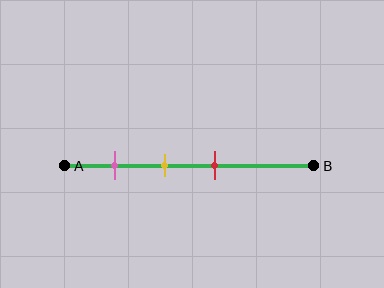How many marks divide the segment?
There are 3 marks dividing the segment.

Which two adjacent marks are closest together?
The yellow and red marks are the closest adjacent pair.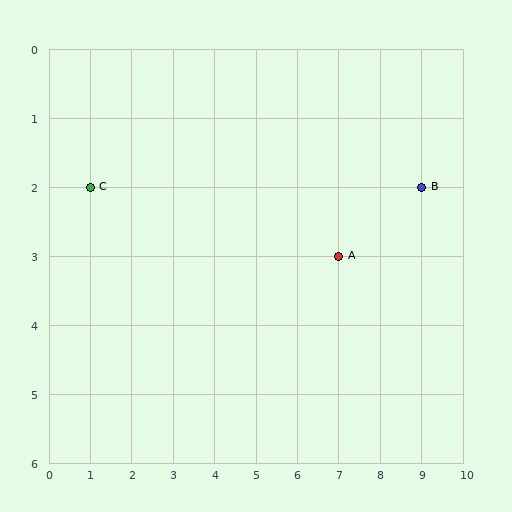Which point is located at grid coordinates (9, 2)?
Point B is at (9, 2).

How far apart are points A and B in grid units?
Points A and B are 2 columns and 1 row apart (about 2.2 grid units diagonally).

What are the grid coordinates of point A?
Point A is at grid coordinates (7, 3).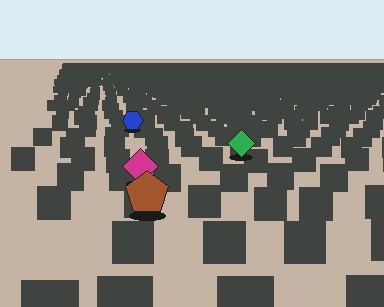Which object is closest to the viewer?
The brown pentagon is closest. The texture marks near it are larger and more spread out.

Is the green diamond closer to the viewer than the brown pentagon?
No. The brown pentagon is closer — you can tell from the texture gradient: the ground texture is coarser near it.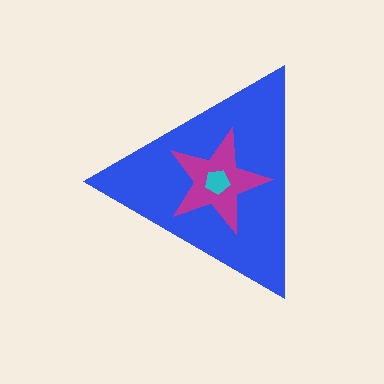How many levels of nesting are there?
3.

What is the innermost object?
The cyan pentagon.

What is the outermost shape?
The blue triangle.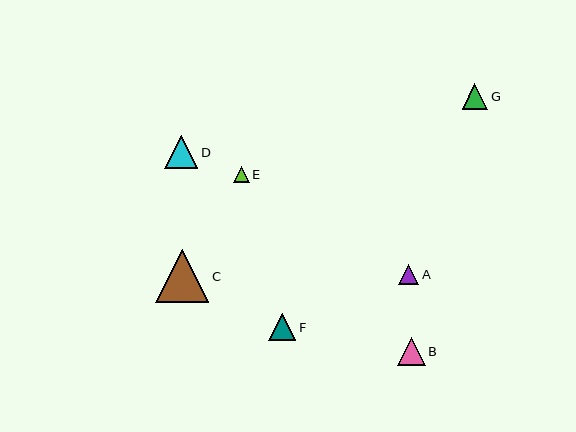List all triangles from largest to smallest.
From largest to smallest: C, D, B, F, G, A, E.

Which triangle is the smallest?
Triangle E is the smallest with a size of approximately 16 pixels.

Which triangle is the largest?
Triangle C is the largest with a size of approximately 53 pixels.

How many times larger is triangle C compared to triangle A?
Triangle C is approximately 2.6 times the size of triangle A.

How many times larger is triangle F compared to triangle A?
Triangle F is approximately 1.4 times the size of triangle A.